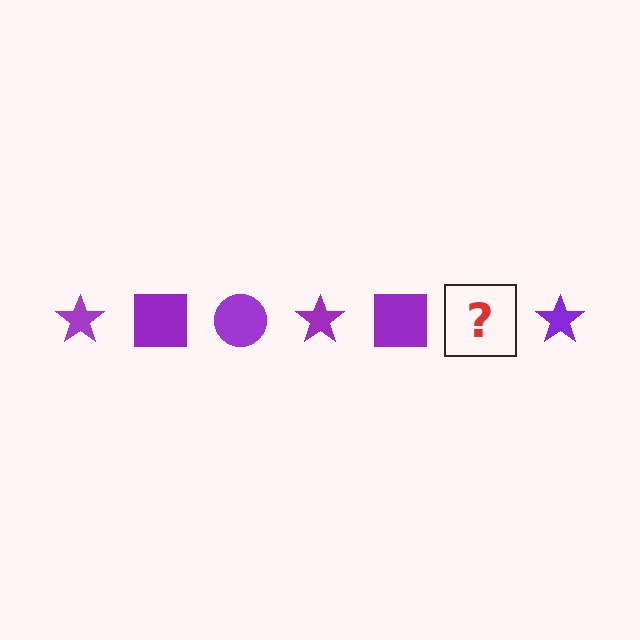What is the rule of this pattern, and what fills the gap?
The rule is that the pattern cycles through star, square, circle shapes in purple. The gap should be filled with a purple circle.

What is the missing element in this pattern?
The missing element is a purple circle.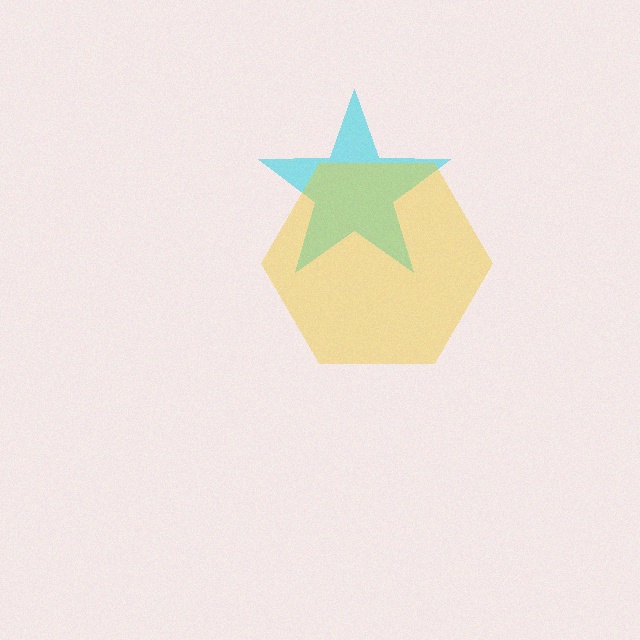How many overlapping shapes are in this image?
There are 2 overlapping shapes in the image.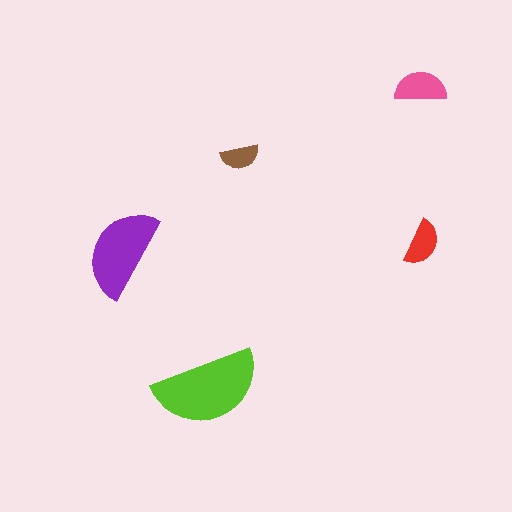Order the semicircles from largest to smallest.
the lime one, the purple one, the pink one, the red one, the brown one.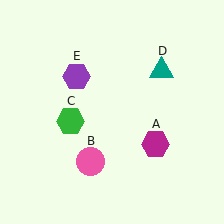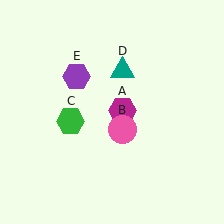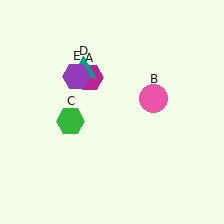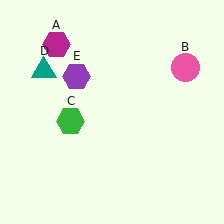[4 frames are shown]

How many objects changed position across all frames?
3 objects changed position: magenta hexagon (object A), pink circle (object B), teal triangle (object D).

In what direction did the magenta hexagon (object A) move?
The magenta hexagon (object A) moved up and to the left.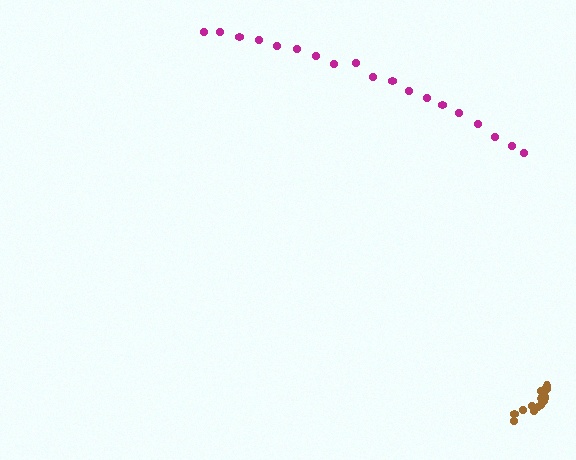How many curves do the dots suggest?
There are 2 distinct paths.